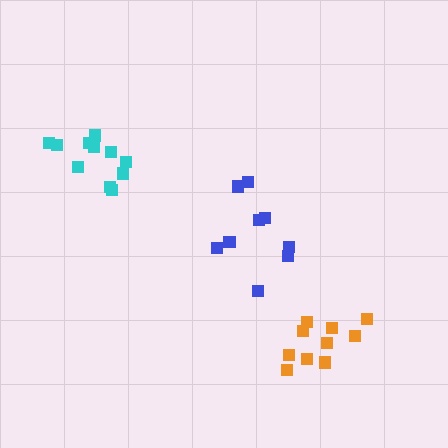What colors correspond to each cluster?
The clusters are colored: cyan, orange, blue.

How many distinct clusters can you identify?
There are 3 distinct clusters.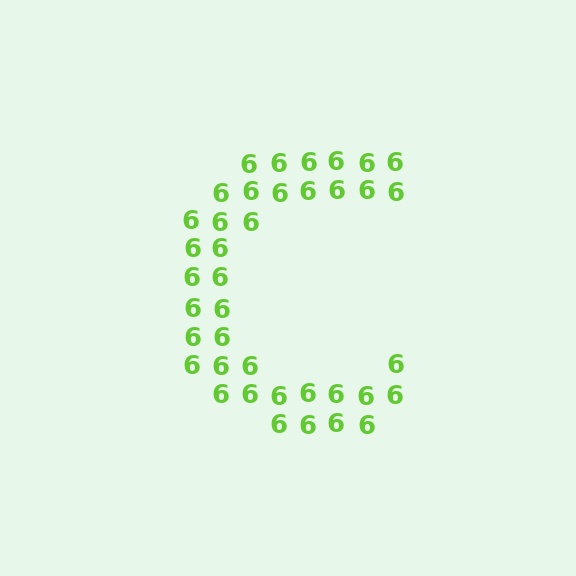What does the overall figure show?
The overall figure shows the letter C.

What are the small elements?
The small elements are digit 6's.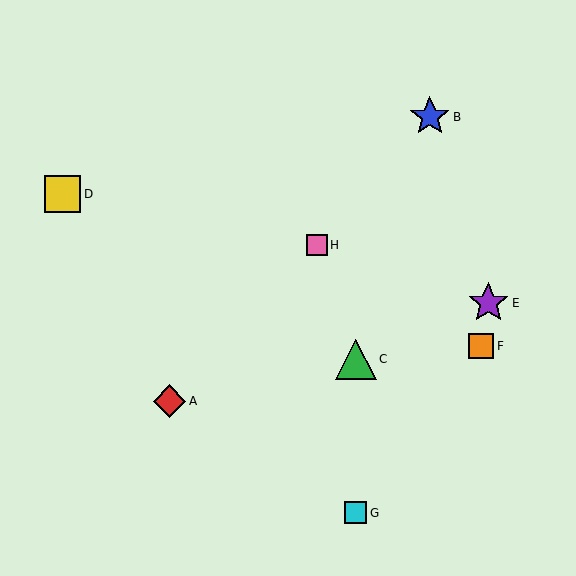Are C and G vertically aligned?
Yes, both are at x≈356.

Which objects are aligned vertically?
Objects C, G are aligned vertically.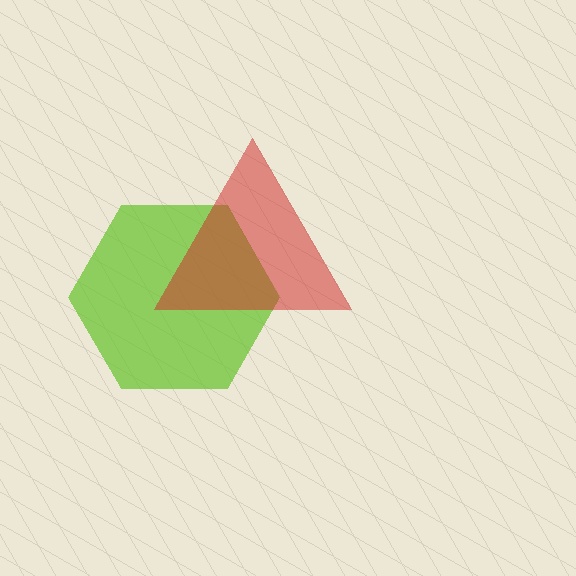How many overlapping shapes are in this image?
There are 2 overlapping shapes in the image.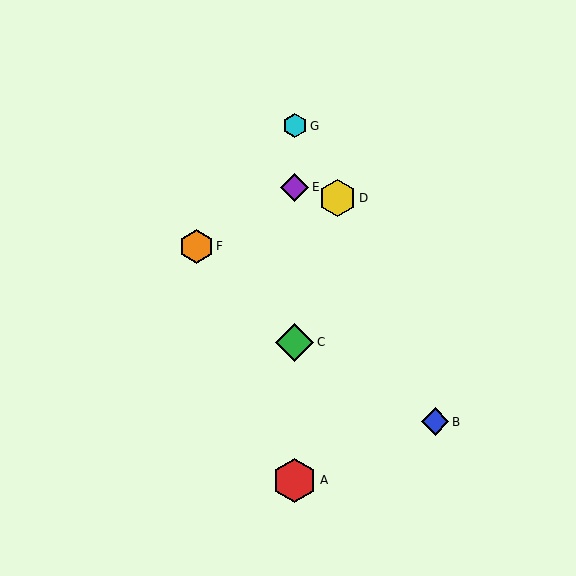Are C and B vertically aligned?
No, C is at x≈295 and B is at x≈435.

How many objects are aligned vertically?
4 objects (A, C, E, G) are aligned vertically.